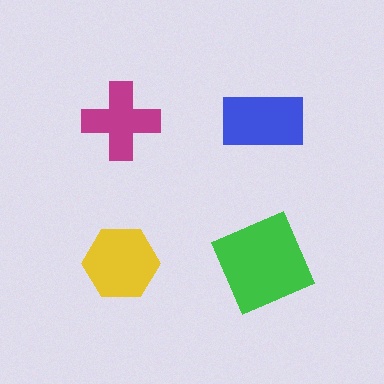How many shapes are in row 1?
2 shapes.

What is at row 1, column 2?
A blue rectangle.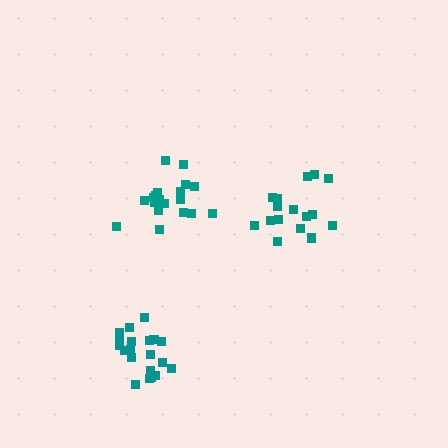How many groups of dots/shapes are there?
There are 3 groups.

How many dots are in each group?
Group 1: 20 dots, Group 2: 19 dots, Group 3: 16 dots (55 total).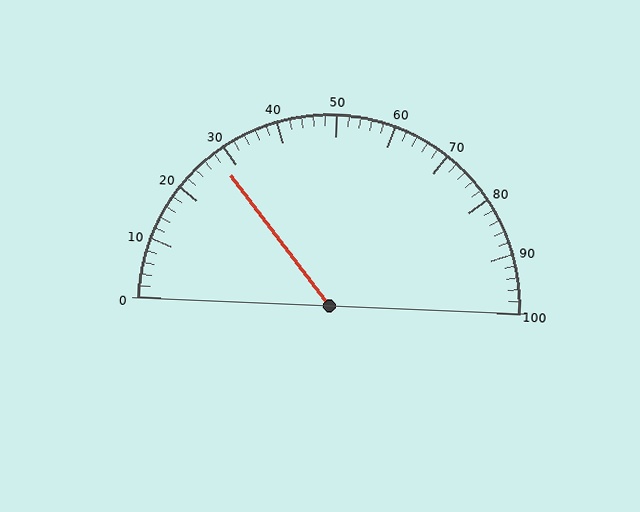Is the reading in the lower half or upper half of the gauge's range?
The reading is in the lower half of the range (0 to 100).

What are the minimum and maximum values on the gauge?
The gauge ranges from 0 to 100.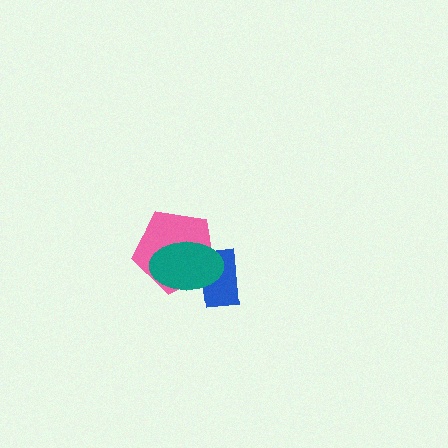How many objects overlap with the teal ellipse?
2 objects overlap with the teal ellipse.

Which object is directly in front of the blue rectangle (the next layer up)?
The pink pentagon is directly in front of the blue rectangle.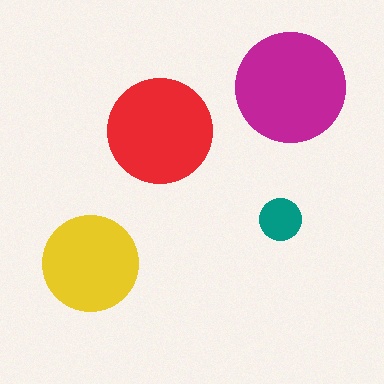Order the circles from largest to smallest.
the magenta one, the red one, the yellow one, the teal one.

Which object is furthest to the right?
The magenta circle is rightmost.